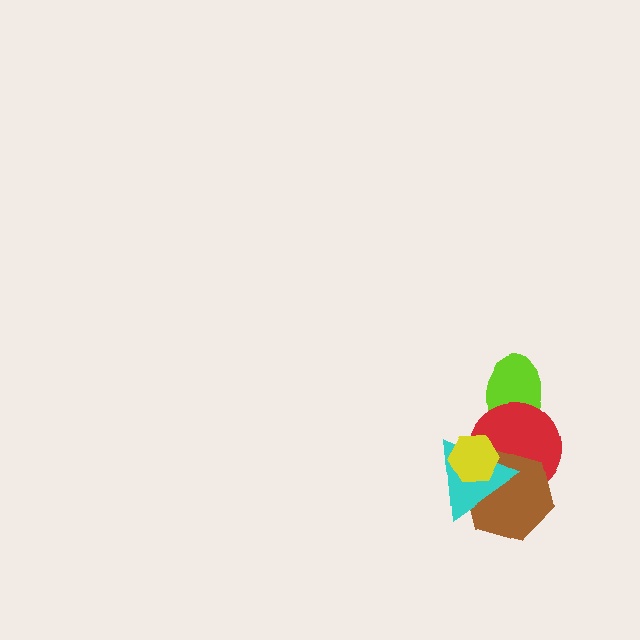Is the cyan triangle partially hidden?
Yes, it is partially covered by another shape.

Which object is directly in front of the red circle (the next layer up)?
The brown hexagon is directly in front of the red circle.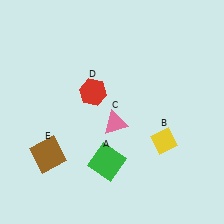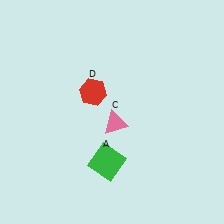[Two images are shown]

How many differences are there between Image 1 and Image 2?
There are 2 differences between the two images.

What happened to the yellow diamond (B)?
The yellow diamond (B) was removed in Image 2. It was in the bottom-right area of Image 1.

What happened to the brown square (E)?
The brown square (E) was removed in Image 2. It was in the bottom-left area of Image 1.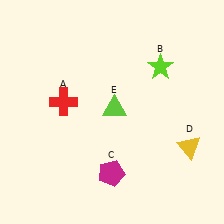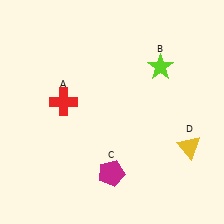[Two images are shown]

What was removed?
The lime triangle (E) was removed in Image 2.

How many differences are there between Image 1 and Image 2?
There is 1 difference between the two images.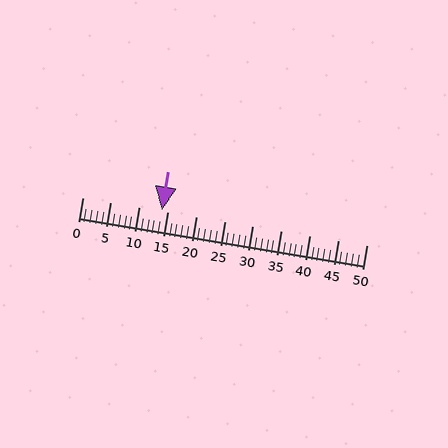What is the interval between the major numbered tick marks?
The major tick marks are spaced 5 units apart.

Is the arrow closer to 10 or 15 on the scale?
The arrow is closer to 15.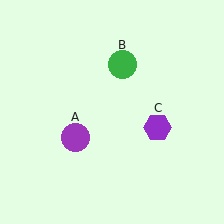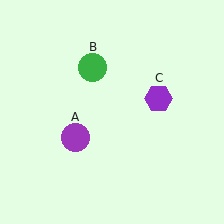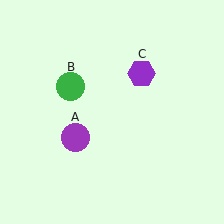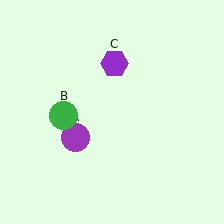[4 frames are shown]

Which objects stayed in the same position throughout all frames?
Purple circle (object A) remained stationary.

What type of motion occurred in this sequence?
The green circle (object B), purple hexagon (object C) rotated counterclockwise around the center of the scene.